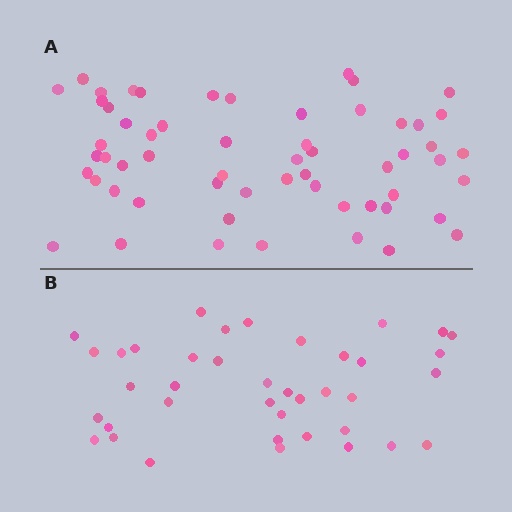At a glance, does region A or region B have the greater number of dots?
Region A (the top region) has more dots.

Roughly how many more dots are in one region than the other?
Region A has approximately 20 more dots than region B.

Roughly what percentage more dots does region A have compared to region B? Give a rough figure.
About 50% more.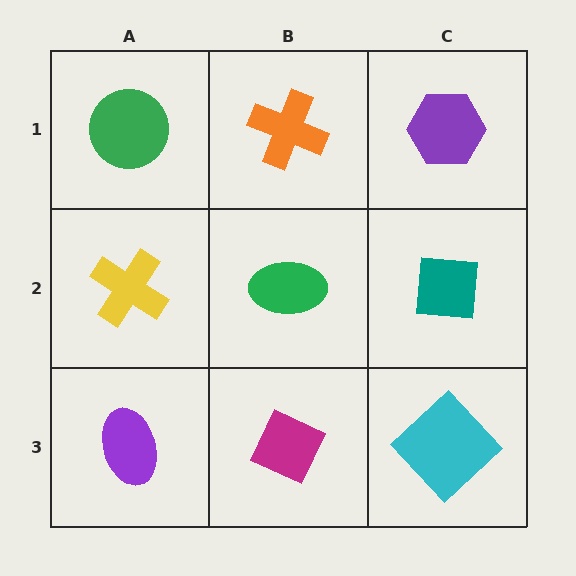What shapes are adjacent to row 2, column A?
A green circle (row 1, column A), a purple ellipse (row 3, column A), a green ellipse (row 2, column B).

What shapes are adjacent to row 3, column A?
A yellow cross (row 2, column A), a magenta diamond (row 3, column B).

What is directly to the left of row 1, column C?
An orange cross.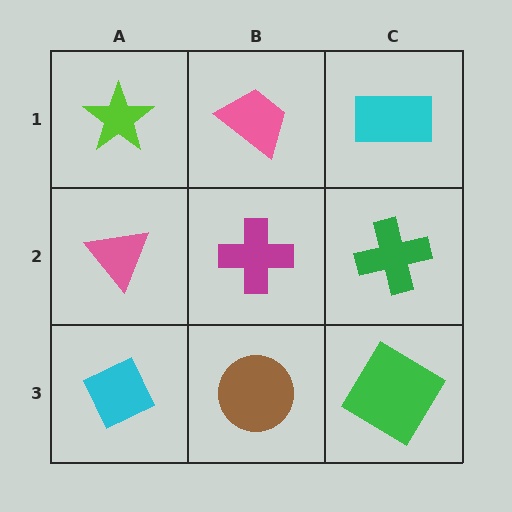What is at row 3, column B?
A brown circle.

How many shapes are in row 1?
3 shapes.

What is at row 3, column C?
A green diamond.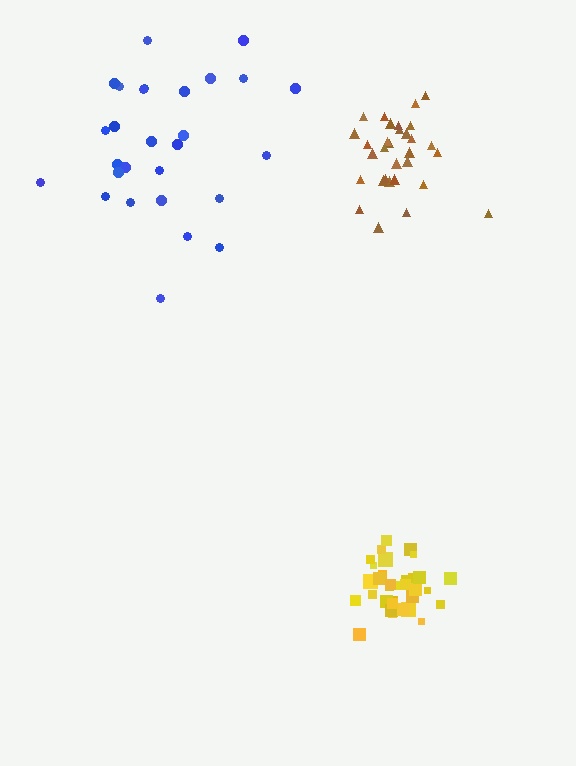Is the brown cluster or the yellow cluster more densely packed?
Yellow.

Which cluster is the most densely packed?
Yellow.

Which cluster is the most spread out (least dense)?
Blue.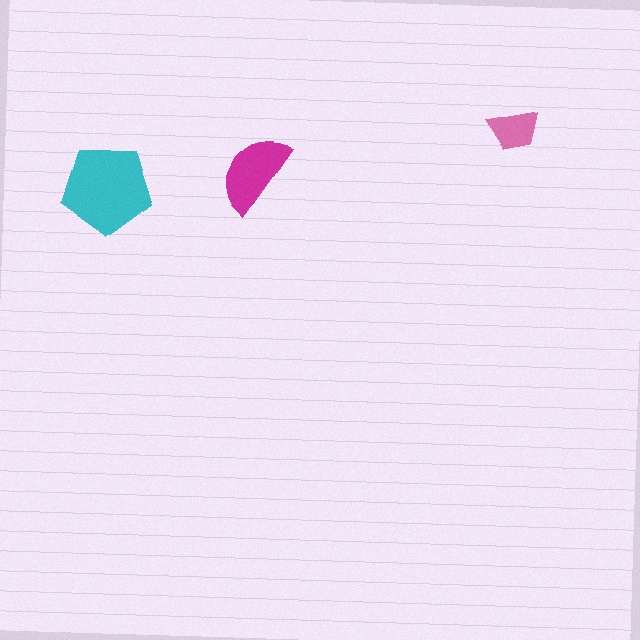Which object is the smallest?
The pink trapezoid.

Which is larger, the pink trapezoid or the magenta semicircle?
The magenta semicircle.